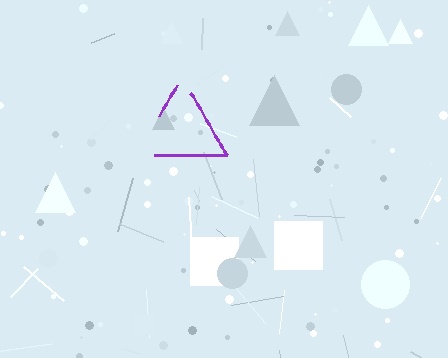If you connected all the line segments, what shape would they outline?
They would outline a triangle.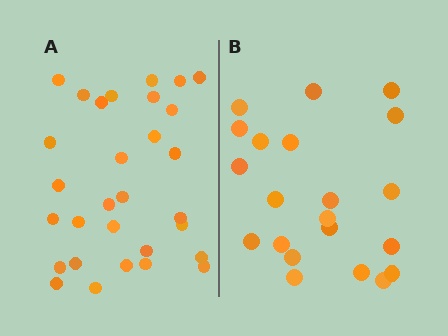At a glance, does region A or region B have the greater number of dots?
Region A (the left region) has more dots.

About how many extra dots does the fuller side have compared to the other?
Region A has roughly 8 or so more dots than region B.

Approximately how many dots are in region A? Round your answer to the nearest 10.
About 30 dots.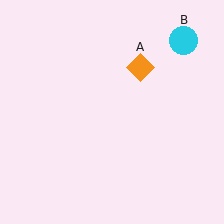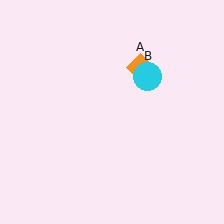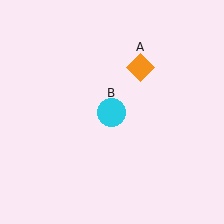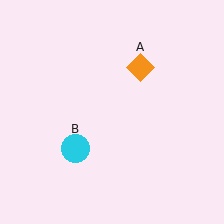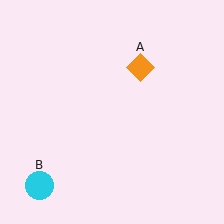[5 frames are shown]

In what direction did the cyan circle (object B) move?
The cyan circle (object B) moved down and to the left.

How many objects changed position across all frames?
1 object changed position: cyan circle (object B).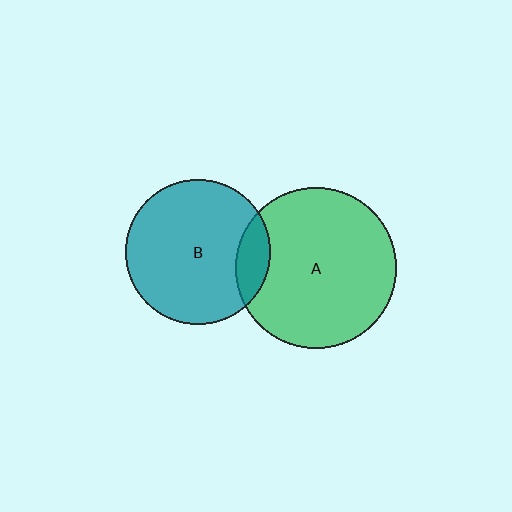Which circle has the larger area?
Circle A (green).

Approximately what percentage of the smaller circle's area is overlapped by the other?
Approximately 15%.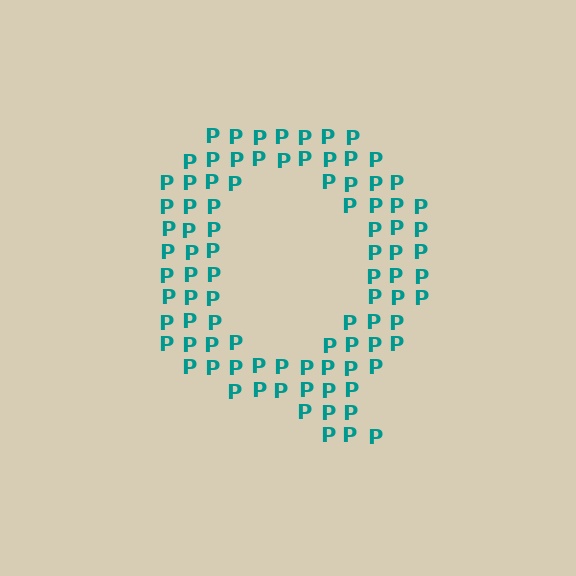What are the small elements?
The small elements are letter P's.